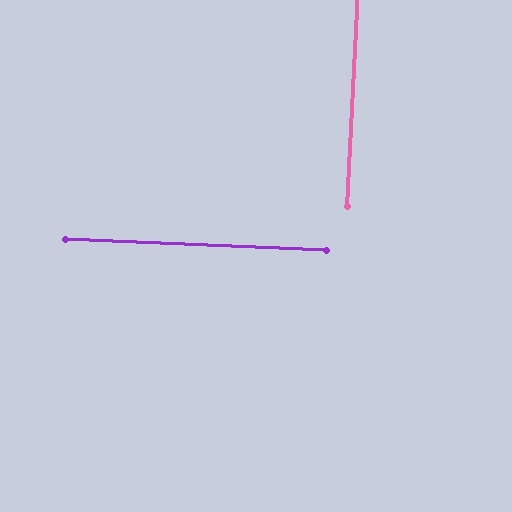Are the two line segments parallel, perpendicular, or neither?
Perpendicular — they meet at approximately 89°.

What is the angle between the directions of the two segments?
Approximately 89 degrees.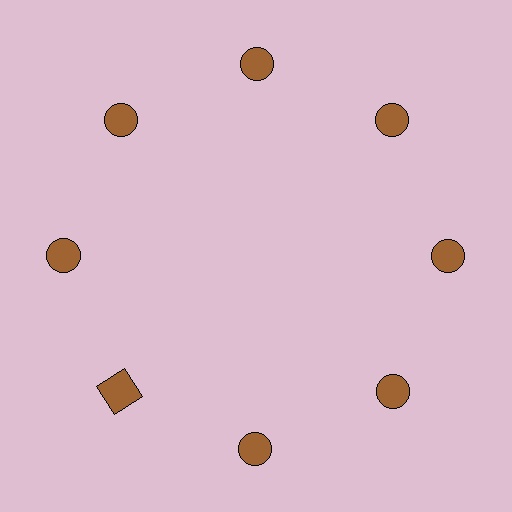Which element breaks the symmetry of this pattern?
The brown square at roughly the 8 o'clock position breaks the symmetry. All other shapes are brown circles.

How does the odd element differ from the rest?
It has a different shape: square instead of circle.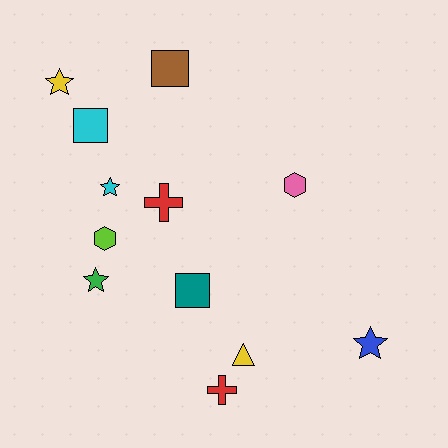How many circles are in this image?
There are no circles.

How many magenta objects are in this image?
There are no magenta objects.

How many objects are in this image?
There are 12 objects.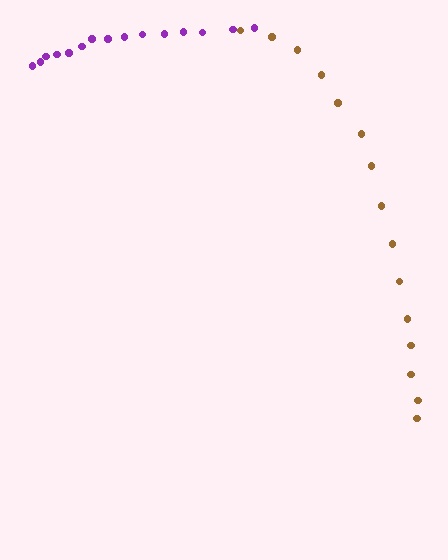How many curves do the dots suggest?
There are 2 distinct paths.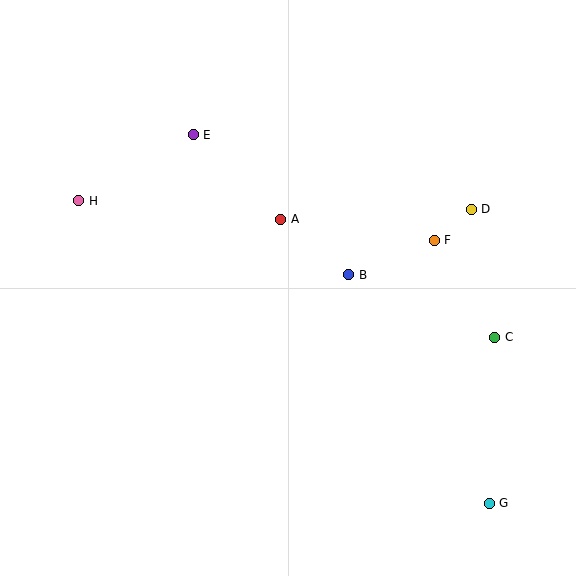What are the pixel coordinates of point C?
Point C is at (495, 337).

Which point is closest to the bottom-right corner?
Point G is closest to the bottom-right corner.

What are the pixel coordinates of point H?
Point H is at (79, 201).